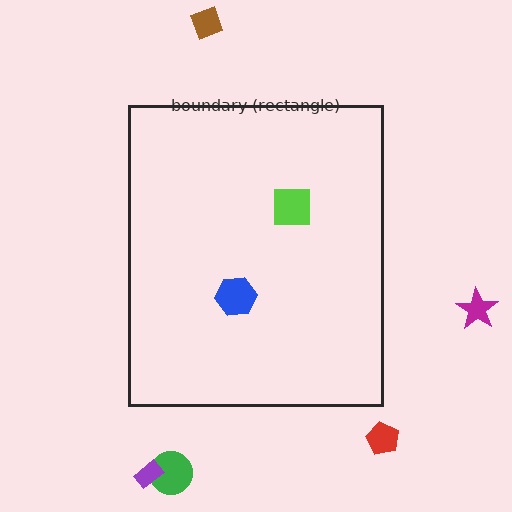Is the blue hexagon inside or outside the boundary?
Inside.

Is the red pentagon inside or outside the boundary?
Outside.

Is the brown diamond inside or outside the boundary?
Outside.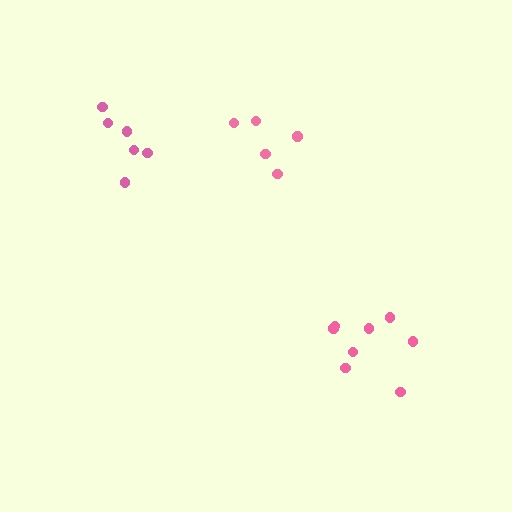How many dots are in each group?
Group 1: 6 dots, Group 2: 8 dots, Group 3: 5 dots (19 total).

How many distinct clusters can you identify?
There are 3 distinct clusters.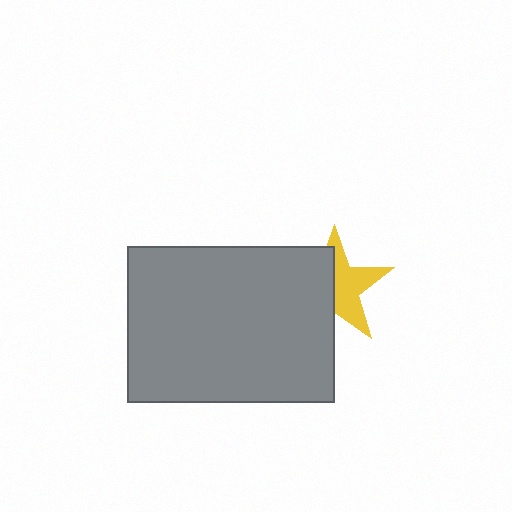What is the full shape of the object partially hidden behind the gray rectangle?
The partially hidden object is a yellow star.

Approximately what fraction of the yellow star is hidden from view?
Roughly 50% of the yellow star is hidden behind the gray rectangle.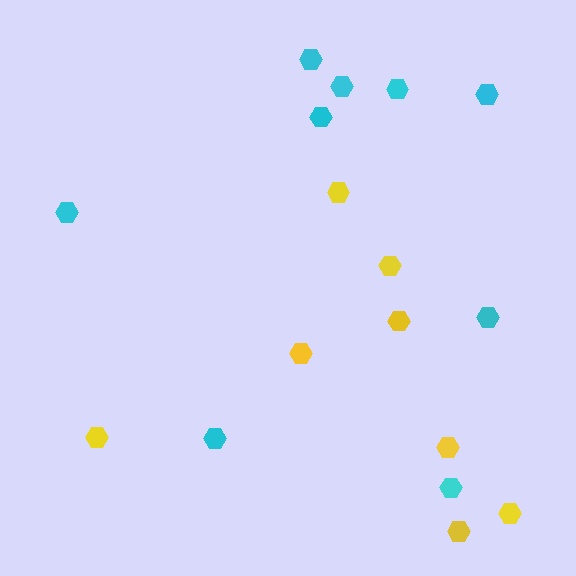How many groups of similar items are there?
There are 2 groups: one group of cyan hexagons (9) and one group of yellow hexagons (8).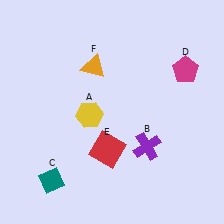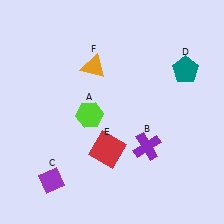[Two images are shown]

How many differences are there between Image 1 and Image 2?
There are 3 differences between the two images.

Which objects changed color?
A changed from yellow to lime. C changed from teal to purple. D changed from magenta to teal.